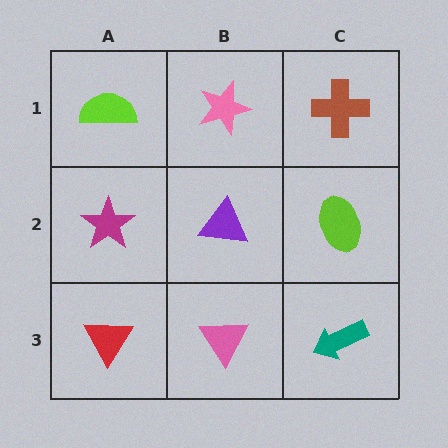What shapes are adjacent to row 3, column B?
A purple triangle (row 2, column B), a red triangle (row 3, column A), a teal arrow (row 3, column C).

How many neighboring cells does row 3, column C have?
2.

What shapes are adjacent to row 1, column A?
A magenta star (row 2, column A), a pink star (row 1, column B).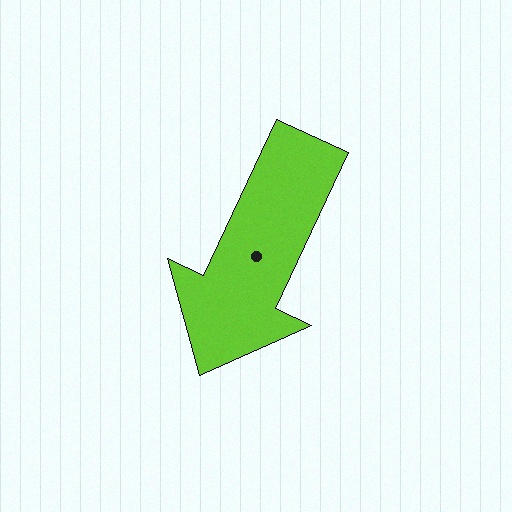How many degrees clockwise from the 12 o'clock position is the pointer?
Approximately 205 degrees.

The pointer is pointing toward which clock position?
Roughly 7 o'clock.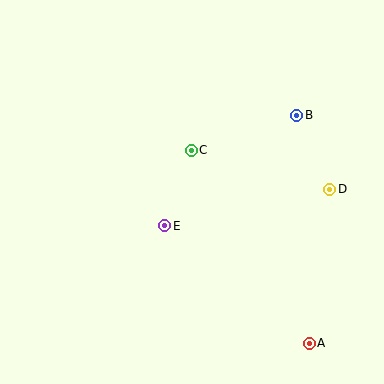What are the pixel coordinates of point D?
Point D is at (330, 189).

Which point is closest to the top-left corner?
Point C is closest to the top-left corner.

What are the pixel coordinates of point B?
Point B is at (297, 115).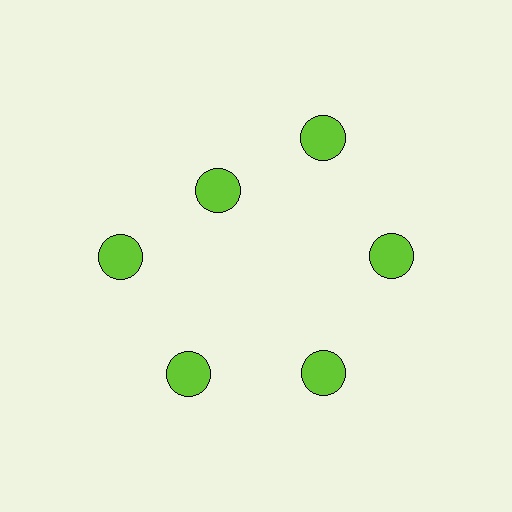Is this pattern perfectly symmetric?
No. The 6 lime circles are arranged in a ring, but one element near the 11 o'clock position is pulled inward toward the center, breaking the 6-fold rotational symmetry.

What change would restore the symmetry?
The symmetry would be restored by moving it outward, back onto the ring so that all 6 circles sit at equal angles and equal distance from the center.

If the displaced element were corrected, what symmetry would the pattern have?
It would have 6-fold rotational symmetry — the pattern would map onto itself every 60 degrees.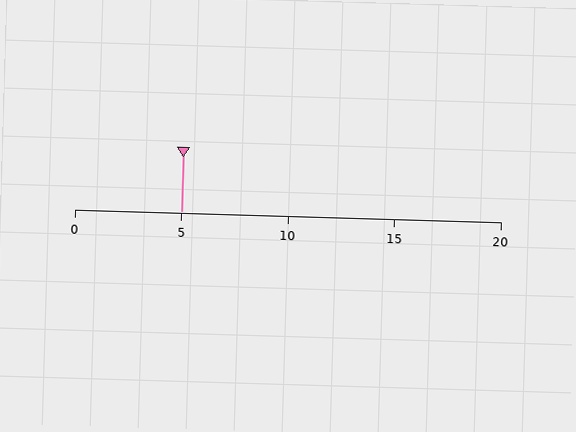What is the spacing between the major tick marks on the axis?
The major ticks are spaced 5 apart.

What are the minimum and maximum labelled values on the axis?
The axis runs from 0 to 20.